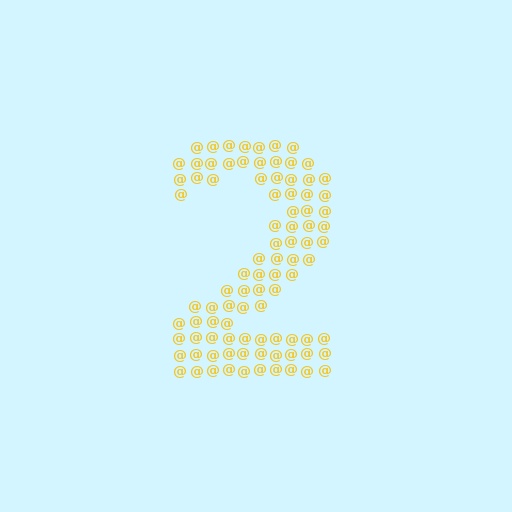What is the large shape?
The large shape is the digit 2.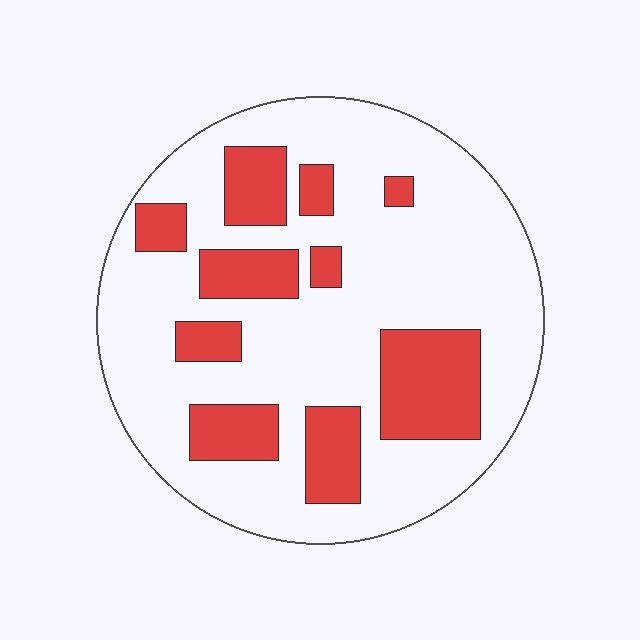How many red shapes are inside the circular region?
10.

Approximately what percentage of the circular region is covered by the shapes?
Approximately 25%.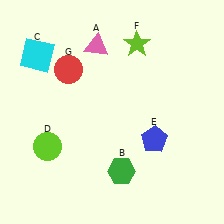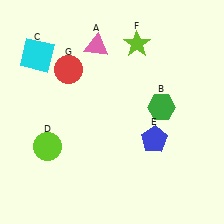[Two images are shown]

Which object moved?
The green hexagon (B) moved up.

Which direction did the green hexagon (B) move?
The green hexagon (B) moved up.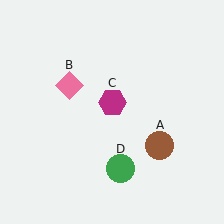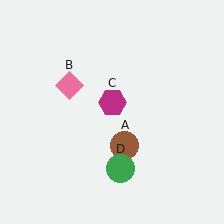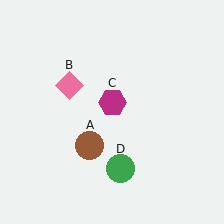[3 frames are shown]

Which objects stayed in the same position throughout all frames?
Pink diamond (object B) and magenta hexagon (object C) and green circle (object D) remained stationary.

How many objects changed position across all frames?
1 object changed position: brown circle (object A).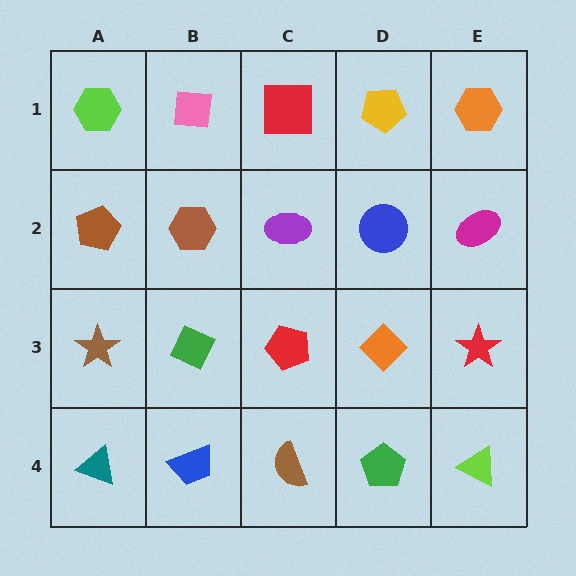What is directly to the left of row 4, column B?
A teal triangle.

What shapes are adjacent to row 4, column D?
An orange diamond (row 3, column D), a brown semicircle (row 4, column C), a lime triangle (row 4, column E).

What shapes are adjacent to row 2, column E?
An orange hexagon (row 1, column E), a red star (row 3, column E), a blue circle (row 2, column D).